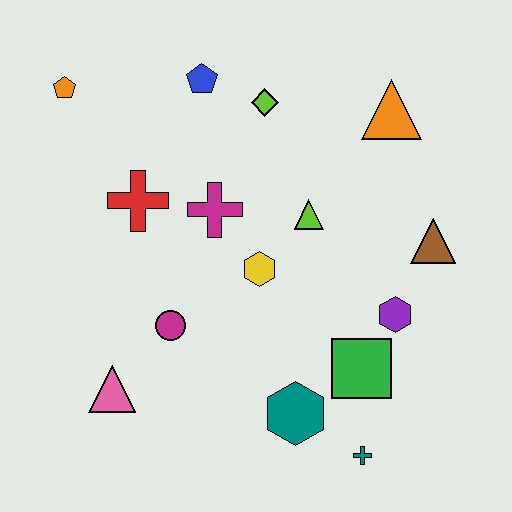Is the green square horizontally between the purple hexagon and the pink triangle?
Yes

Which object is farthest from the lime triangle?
The orange pentagon is farthest from the lime triangle.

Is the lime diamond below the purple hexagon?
No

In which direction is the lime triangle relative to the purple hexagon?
The lime triangle is above the purple hexagon.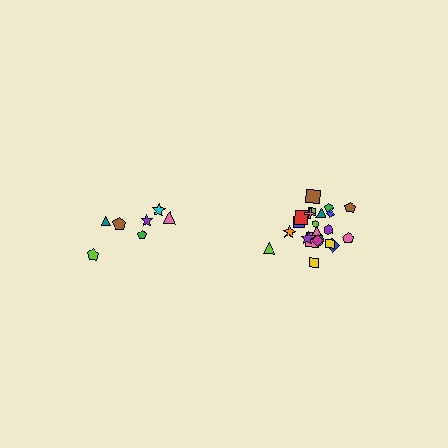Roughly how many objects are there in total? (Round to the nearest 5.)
Roughly 30 objects in total.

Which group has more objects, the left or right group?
The right group.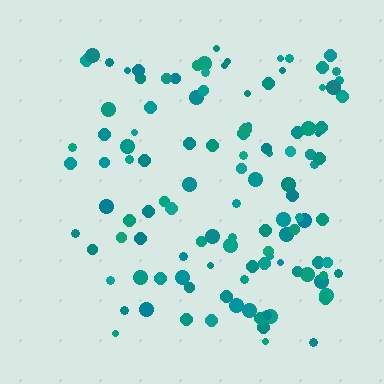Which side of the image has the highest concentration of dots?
The right.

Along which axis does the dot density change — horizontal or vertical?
Horizontal.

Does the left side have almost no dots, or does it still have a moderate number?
Still a moderate number, just noticeably fewer than the right.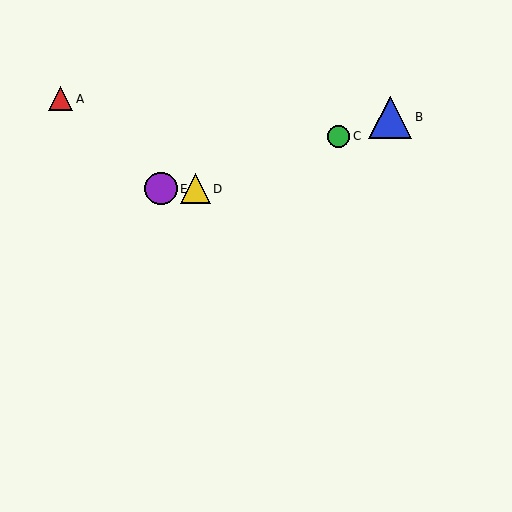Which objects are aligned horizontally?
Objects D, E are aligned horizontally.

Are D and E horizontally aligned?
Yes, both are at y≈189.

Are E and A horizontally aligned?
No, E is at y≈189 and A is at y≈99.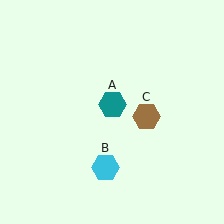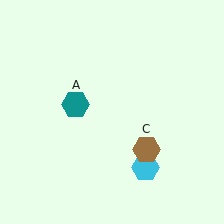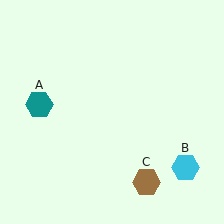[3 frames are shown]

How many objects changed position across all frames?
3 objects changed position: teal hexagon (object A), cyan hexagon (object B), brown hexagon (object C).